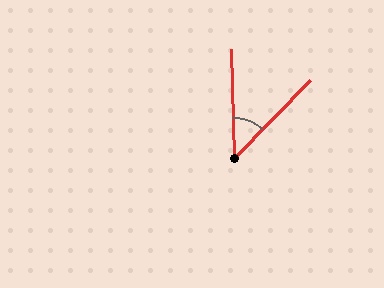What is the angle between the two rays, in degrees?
Approximately 46 degrees.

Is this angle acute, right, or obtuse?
It is acute.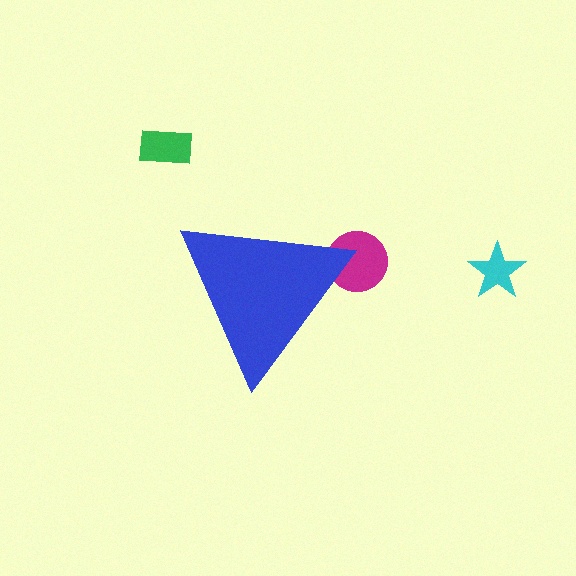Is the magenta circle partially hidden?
Yes, the magenta circle is partially hidden behind the blue triangle.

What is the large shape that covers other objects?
A blue triangle.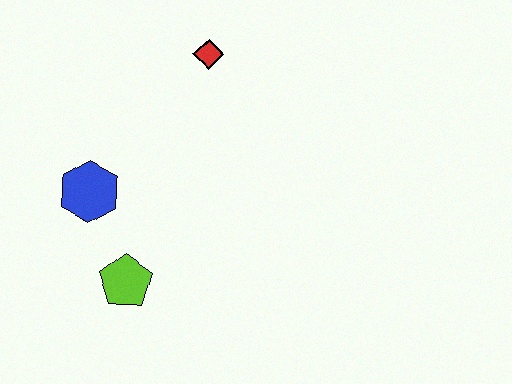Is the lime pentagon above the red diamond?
No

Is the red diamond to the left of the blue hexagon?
No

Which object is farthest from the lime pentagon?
The red diamond is farthest from the lime pentagon.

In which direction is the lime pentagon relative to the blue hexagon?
The lime pentagon is below the blue hexagon.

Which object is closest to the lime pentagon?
The blue hexagon is closest to the lime pentagon.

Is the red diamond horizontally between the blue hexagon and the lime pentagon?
No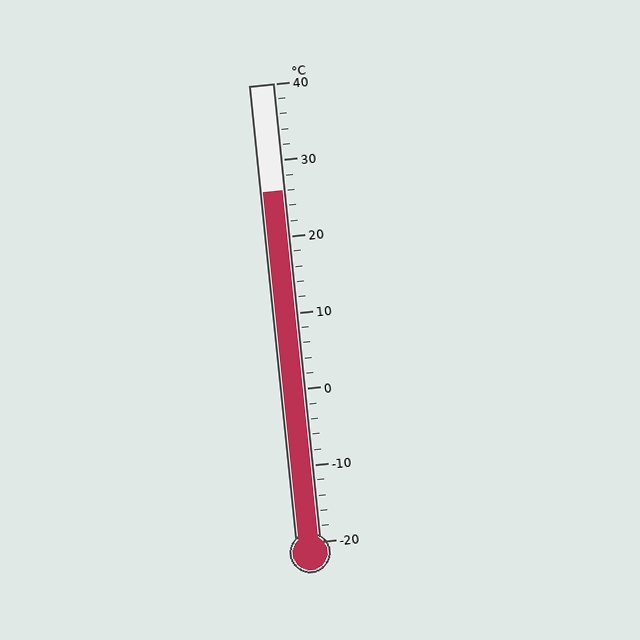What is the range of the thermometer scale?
The thermometer scale ranges from -20°C to 40°C.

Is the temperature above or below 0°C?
The temperature is above 0°C.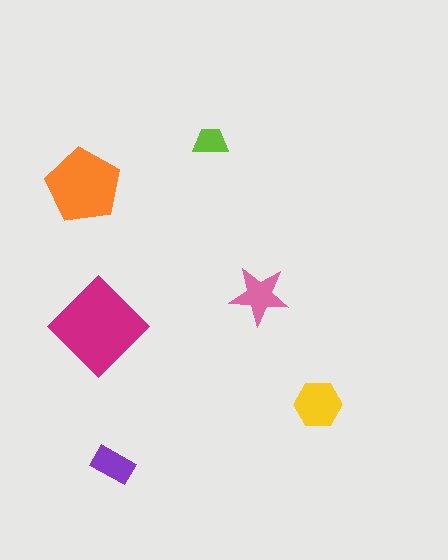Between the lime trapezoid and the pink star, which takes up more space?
The pink star.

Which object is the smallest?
The lime trapezoid.